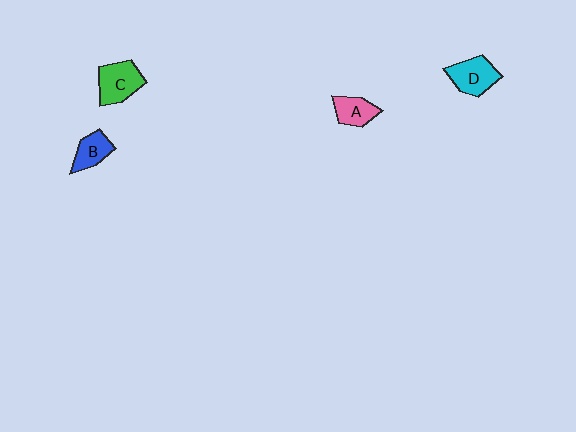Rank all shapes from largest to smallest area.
From largest to smallest: C (green), D (cyan), A (pink), B (blue).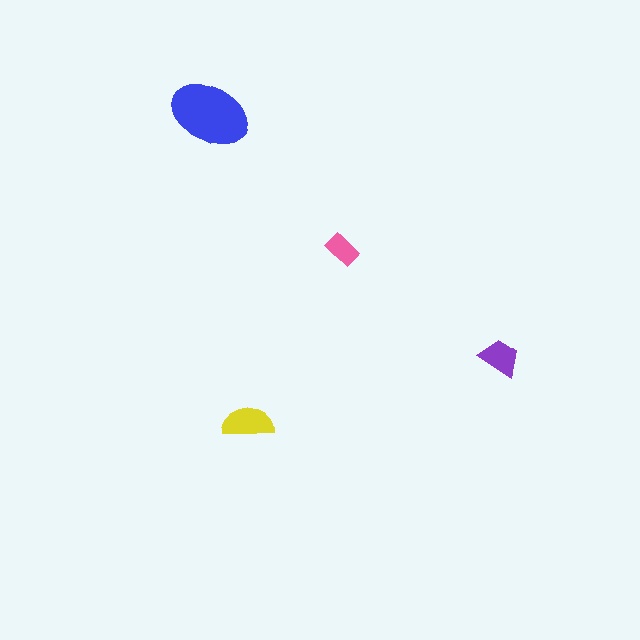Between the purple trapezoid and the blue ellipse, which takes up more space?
The blue ellipse.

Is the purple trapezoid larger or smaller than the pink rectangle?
Larger.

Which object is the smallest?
The pink rectangle.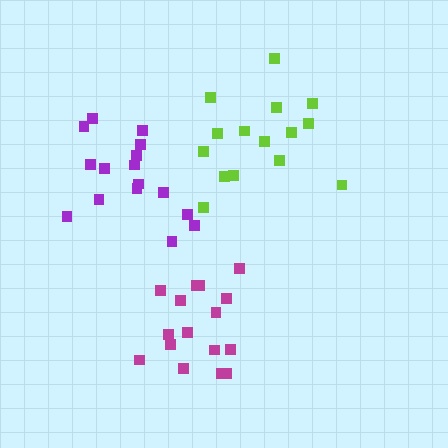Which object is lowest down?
The magenta cluster is bottommost.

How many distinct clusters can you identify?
There are 3 distinct clusters.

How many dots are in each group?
Group 1: 16 dots, Group 2: 15 dots, Group 3: 16 dots (47 total).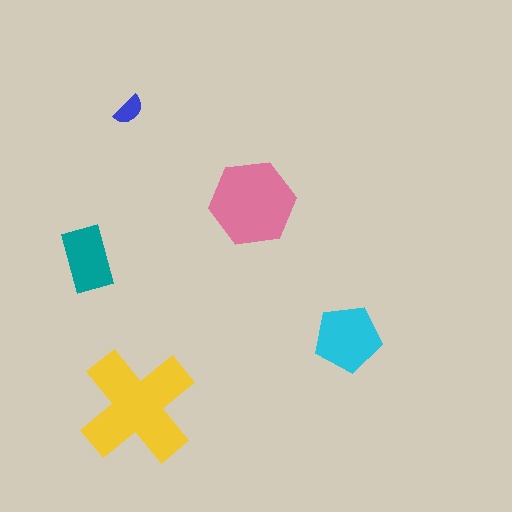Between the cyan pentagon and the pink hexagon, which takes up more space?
The pink hexagon.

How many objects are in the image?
There are 5 objects in the image.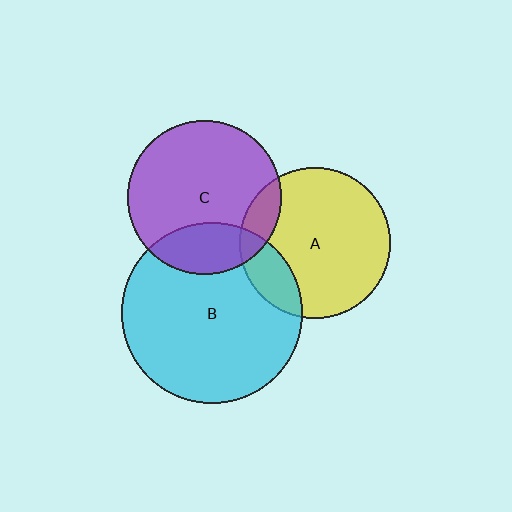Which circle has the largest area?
Circle B (cyan).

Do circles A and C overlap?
Yes.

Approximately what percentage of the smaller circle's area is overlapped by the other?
Approximately 10%.